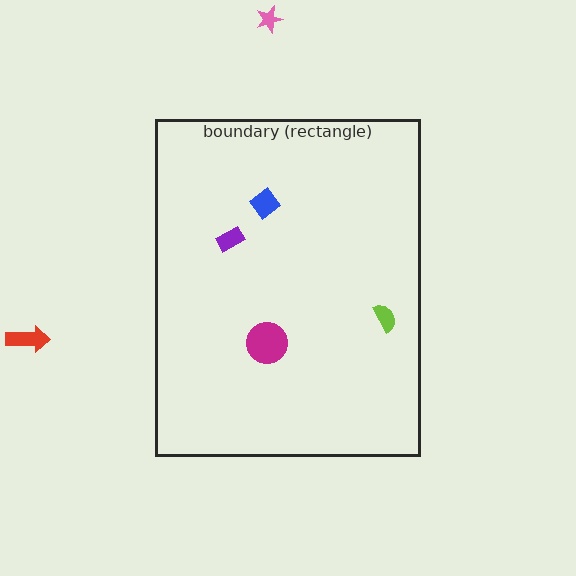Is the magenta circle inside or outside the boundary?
Inside.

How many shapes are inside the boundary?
4 inside, 2 outside.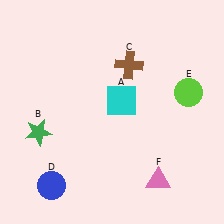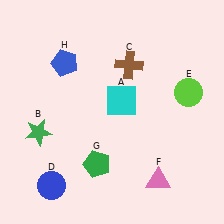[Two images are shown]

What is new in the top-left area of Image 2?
A blue pentagon (H) was added in the top-left area of Image 2.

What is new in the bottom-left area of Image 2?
A green pentagon (G) was added in the bottom-left area of Image 2.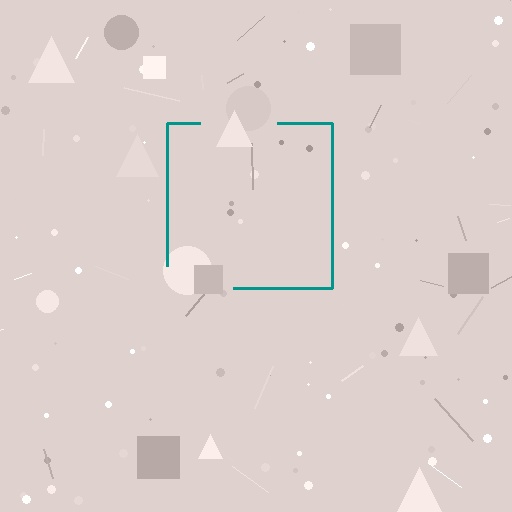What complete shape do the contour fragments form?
The contour fragments form a square.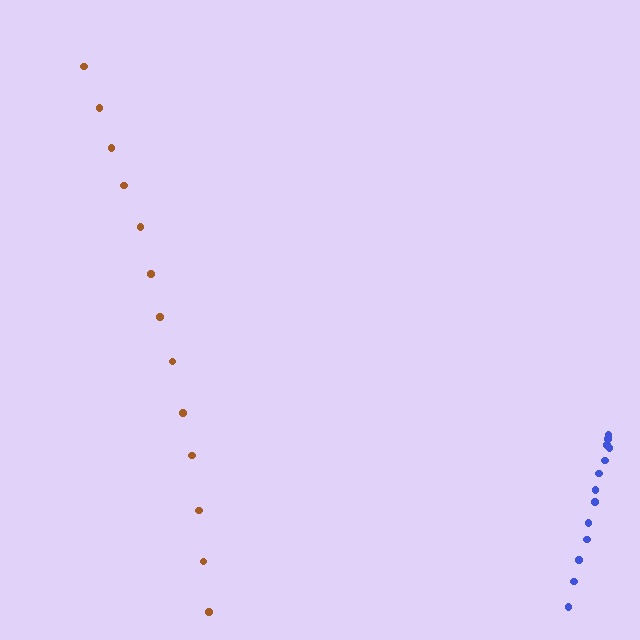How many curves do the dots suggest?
There are 2 distinct paths.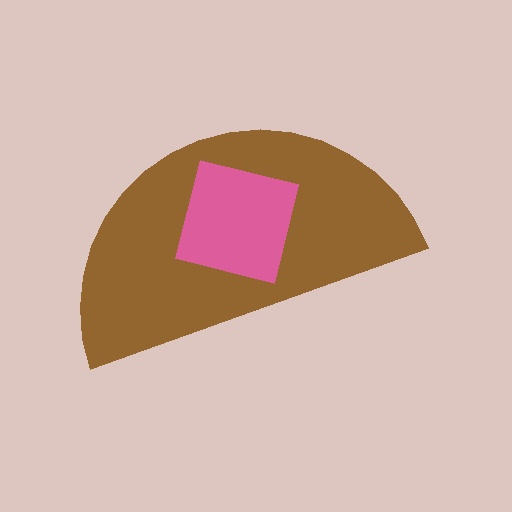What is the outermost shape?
The brown semicircle.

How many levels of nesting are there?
2.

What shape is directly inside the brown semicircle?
The pink square.